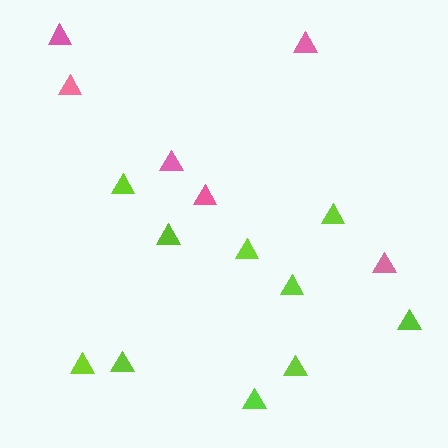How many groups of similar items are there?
There are 2 groups: one group of lime triangles (10) and one group of pink triangles (6).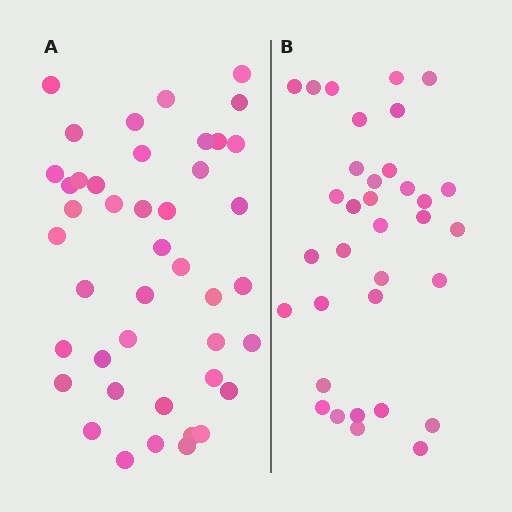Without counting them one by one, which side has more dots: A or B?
Region A (the left region) has more dots.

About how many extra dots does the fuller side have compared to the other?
Region A has roughly 8 or so more dots than region B.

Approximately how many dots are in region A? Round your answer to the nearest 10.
About 40 dots. (The exact count is 43, which rounds to 40.)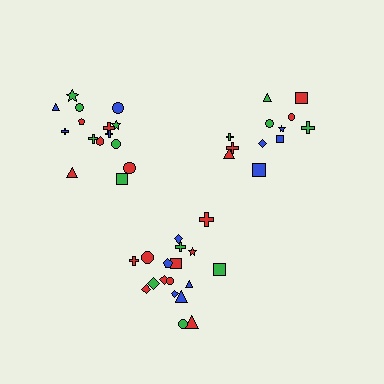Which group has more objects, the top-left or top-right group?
The top-left group.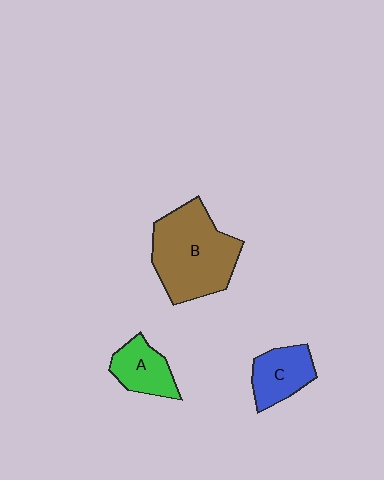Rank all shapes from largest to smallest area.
From largest to smallest: B (brown), C (blue), A (green).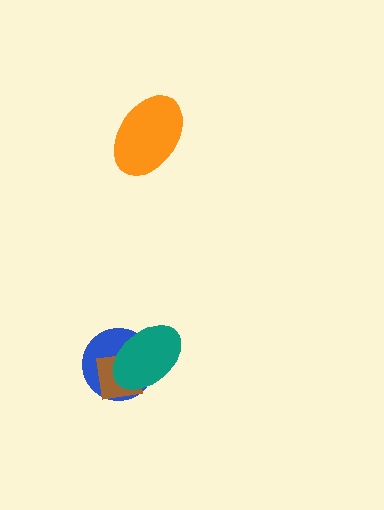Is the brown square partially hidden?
Yes, it is partially covered by another shape.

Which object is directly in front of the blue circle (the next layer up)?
The brown square is directly in front of the blue circle.